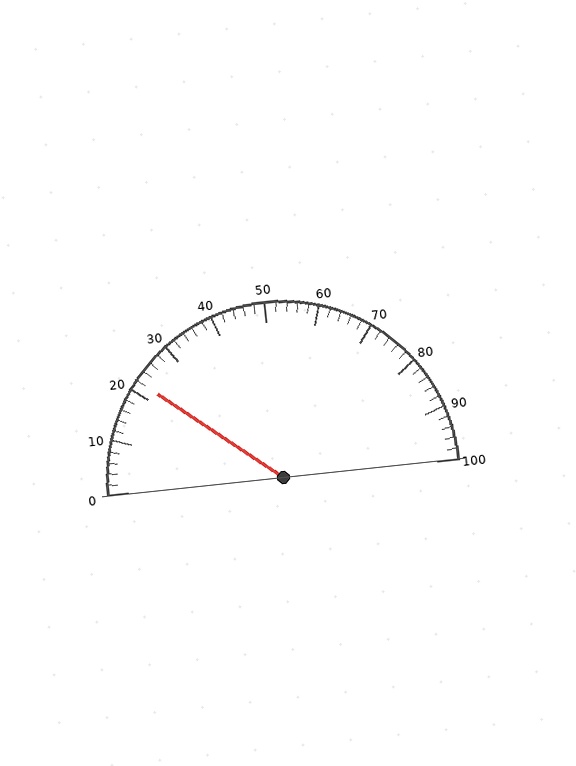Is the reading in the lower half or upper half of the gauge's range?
The reading is in the lower half of the range (0 to 100).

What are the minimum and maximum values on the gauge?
The gauge ranges from 0 to 100.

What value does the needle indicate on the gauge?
The needle indicates approximately 22.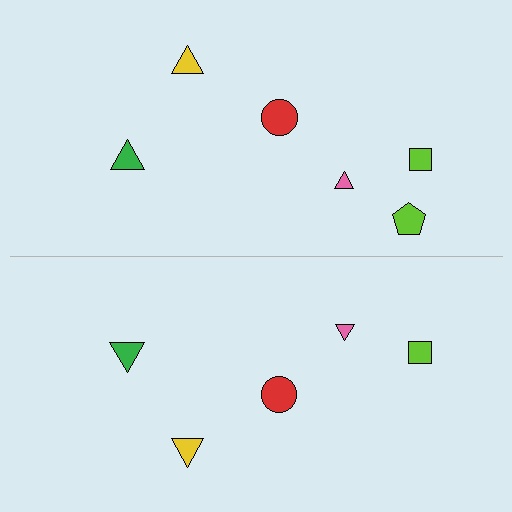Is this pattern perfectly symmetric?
No, the pattern is not perfectly symmetric. A lime pentagon is missing from the bottom side.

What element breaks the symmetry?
A lime pentagon is missing from the bottom side.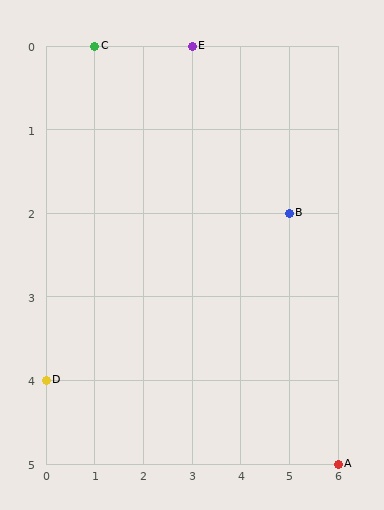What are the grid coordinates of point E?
Point E is at grid coordinates (3, 0).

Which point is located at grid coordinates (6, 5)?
Point A is at (6, 5).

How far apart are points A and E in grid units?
Points A and E are 3 columns and 5 rows apart (about 5.8 grid units diagonally).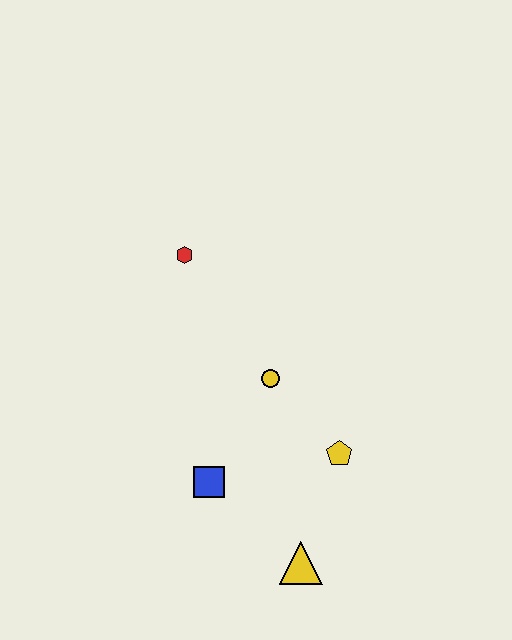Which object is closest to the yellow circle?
The yellow pentagon is closest to the yellow circle.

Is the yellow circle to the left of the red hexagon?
No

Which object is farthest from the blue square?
The red hexagon is farthest from the blue square.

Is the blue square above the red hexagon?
No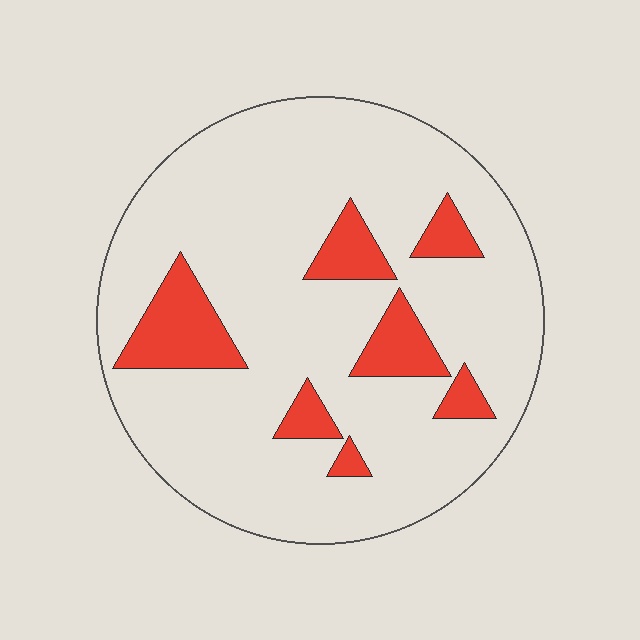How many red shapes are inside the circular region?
7.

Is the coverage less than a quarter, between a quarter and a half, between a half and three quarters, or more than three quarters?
Less than a quarter.